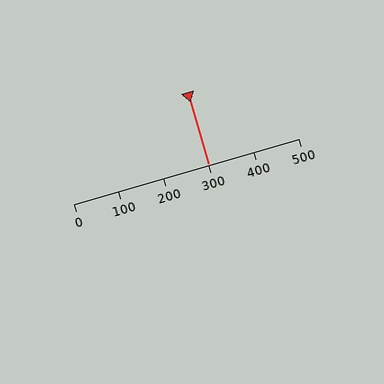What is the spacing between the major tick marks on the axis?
The major ticks are spaced 100 apart.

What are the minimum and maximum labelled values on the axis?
The axis runs from 0 to 500.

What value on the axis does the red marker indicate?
The marker indicates approximately 300.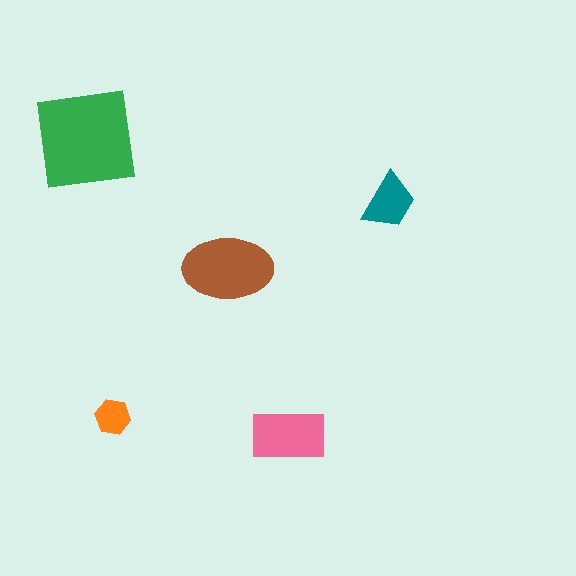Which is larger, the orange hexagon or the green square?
The green square.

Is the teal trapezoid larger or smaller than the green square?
Smaller.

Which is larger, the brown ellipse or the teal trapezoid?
The brown ellipse.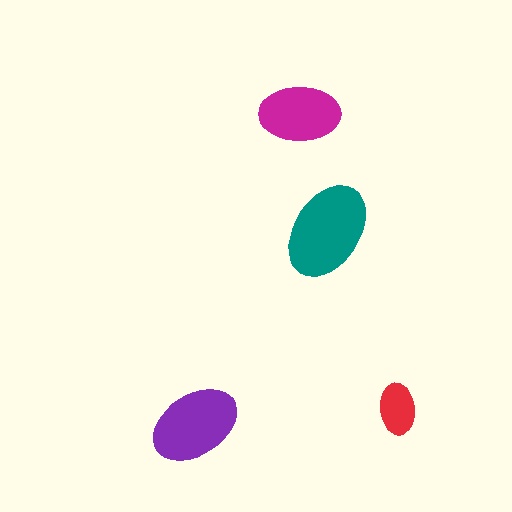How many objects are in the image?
There are 4 objects in the image.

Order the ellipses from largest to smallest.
the teal one, the purple one, the magenta one, the red one.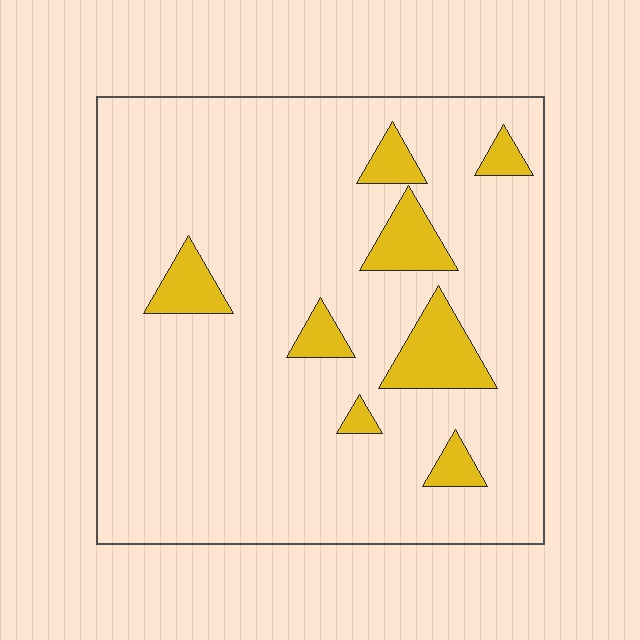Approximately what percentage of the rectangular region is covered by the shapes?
Approximately 10%.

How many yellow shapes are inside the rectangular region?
8.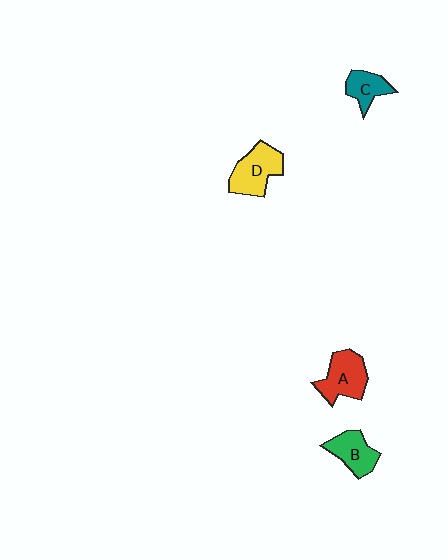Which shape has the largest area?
Shape D (yellow).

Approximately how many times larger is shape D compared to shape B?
Approximately 1.3 times.